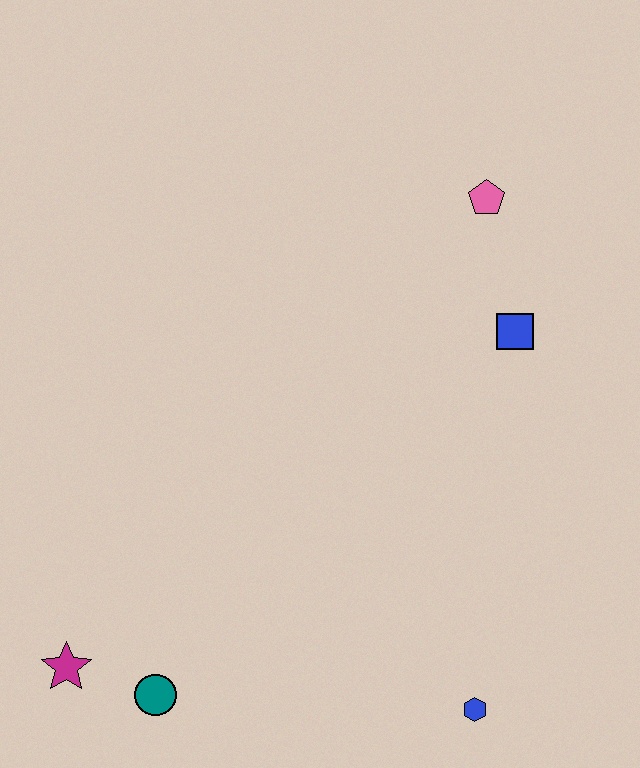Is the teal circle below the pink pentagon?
Yes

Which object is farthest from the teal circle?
The pink pentagon is farthest from the teal circle.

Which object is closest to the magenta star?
The teal circle is closest to the magenta star.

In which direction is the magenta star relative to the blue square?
The magenta star is to the left of the blue square.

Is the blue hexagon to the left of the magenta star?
No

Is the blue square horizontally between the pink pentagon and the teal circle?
No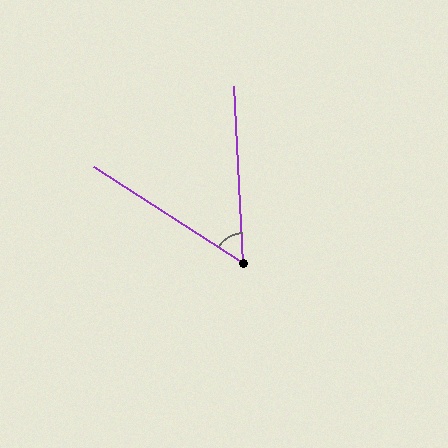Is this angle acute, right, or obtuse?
It is acute.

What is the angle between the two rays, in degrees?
Approximately 54 degrees.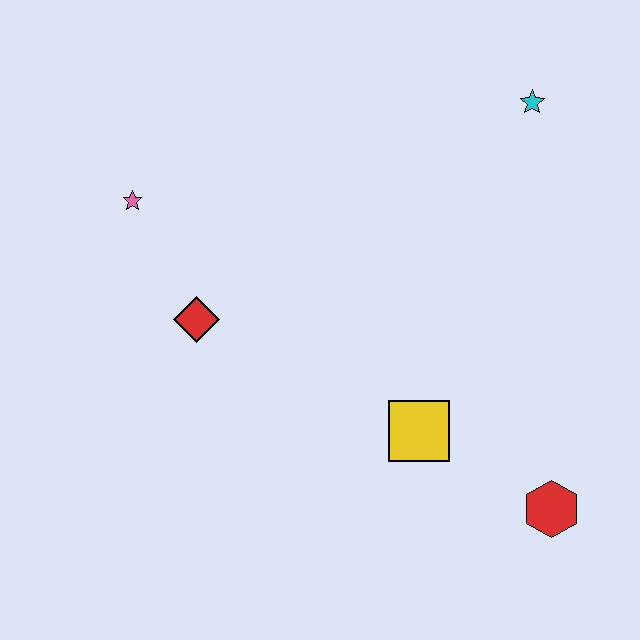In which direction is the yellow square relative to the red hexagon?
The yellow square is to the left of the red hexagon.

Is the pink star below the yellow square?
No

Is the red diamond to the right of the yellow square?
No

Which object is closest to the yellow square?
The red hexagon is closest to the yellow square.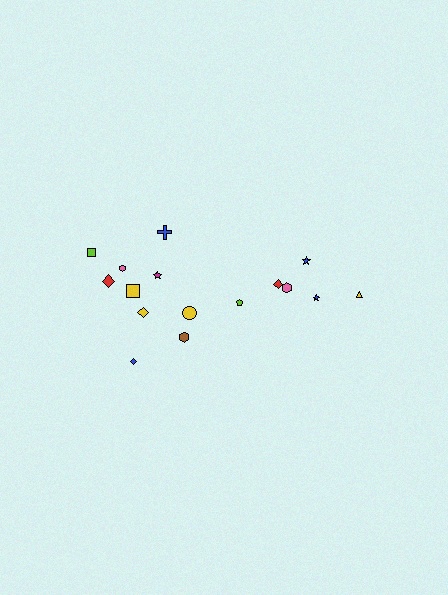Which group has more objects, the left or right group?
The left group.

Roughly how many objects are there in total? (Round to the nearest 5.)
Roughly 15 objects in total.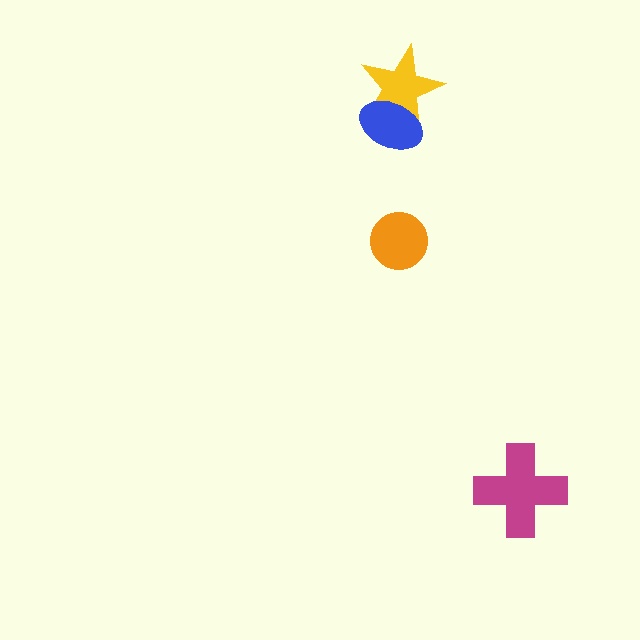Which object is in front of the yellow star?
The blue ellipse is in front of the yellow star.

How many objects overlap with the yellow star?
1 object overlaps with the yellow star.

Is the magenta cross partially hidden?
No, no other shape covers it.